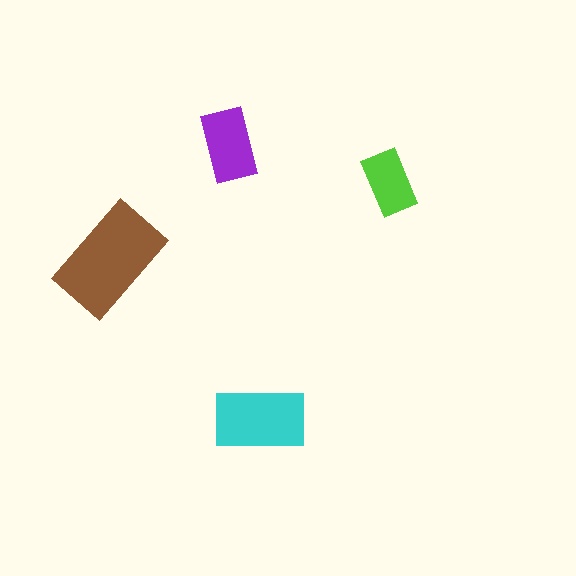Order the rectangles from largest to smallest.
the brown one, the cyan one, the purple one, the lime one.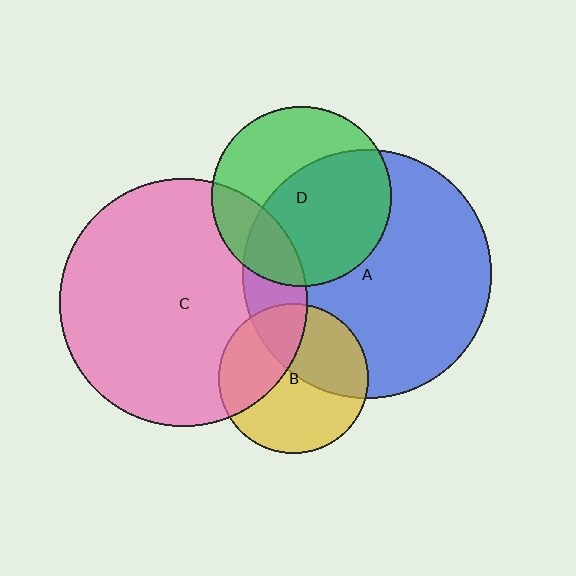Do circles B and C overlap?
Yes.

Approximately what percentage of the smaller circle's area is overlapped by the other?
Approximately 35%.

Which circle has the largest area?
Circle A (blue).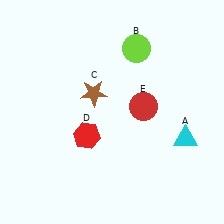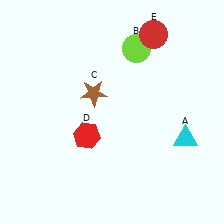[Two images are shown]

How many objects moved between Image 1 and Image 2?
1 object moved between the two images.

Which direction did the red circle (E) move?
The red circle (E) moved up.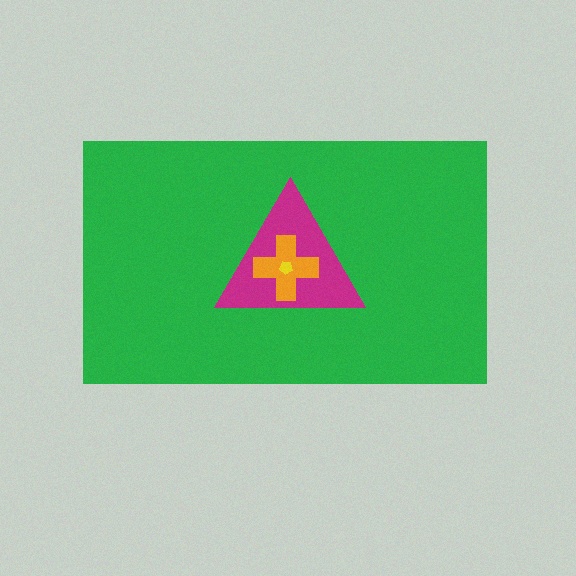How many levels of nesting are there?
4.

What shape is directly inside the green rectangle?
The magenta triangle.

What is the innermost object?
The yellow pentagon.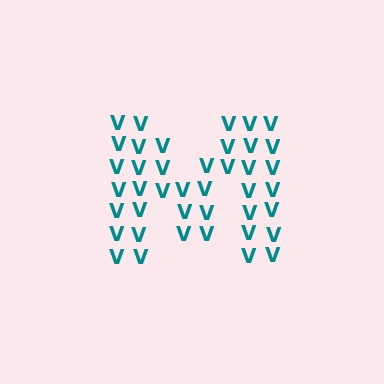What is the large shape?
The large shape is the letter M.